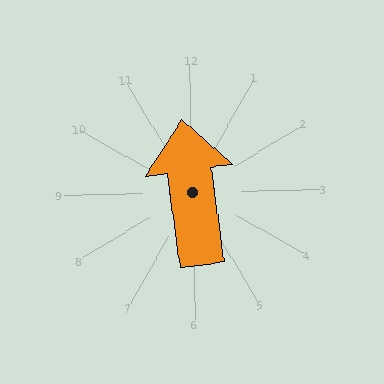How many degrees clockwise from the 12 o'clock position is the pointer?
Approximately 353 degrees.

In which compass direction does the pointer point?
North.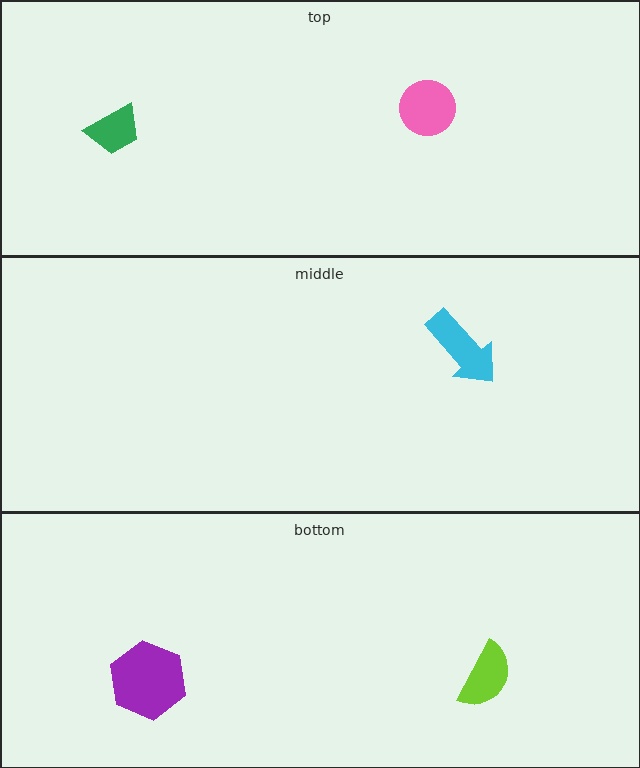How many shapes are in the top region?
2.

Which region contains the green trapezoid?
The top region.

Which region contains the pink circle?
The top region.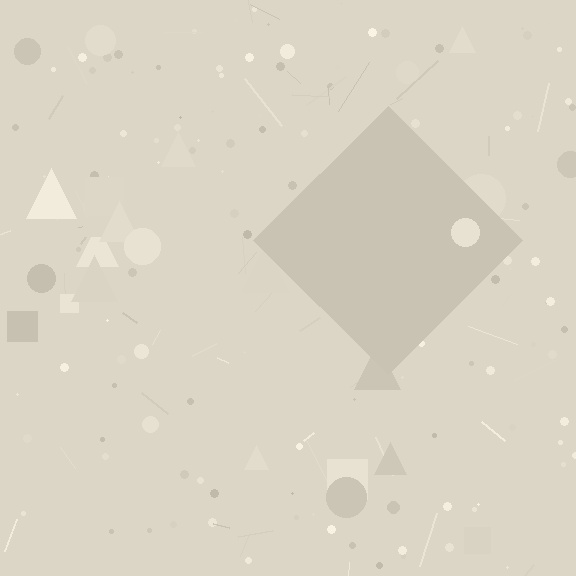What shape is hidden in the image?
A diamond is hidden in the image.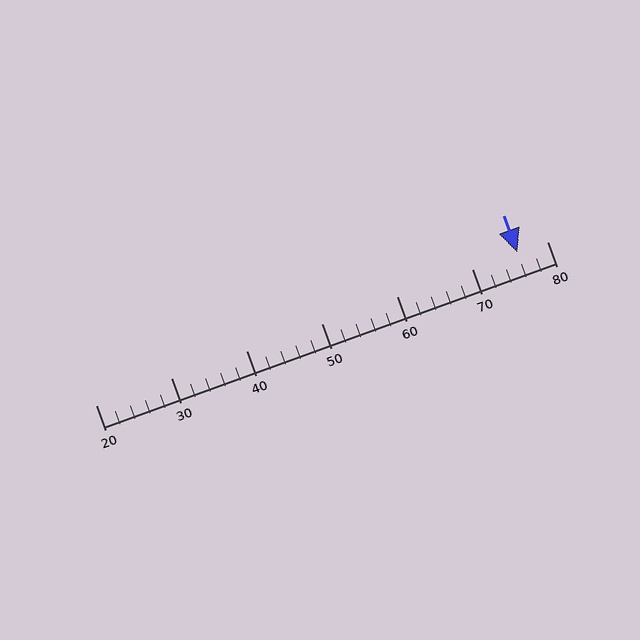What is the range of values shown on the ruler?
The ruler shows values from 20 to 80.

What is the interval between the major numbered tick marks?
The major tick marks are spaced 10 units apart.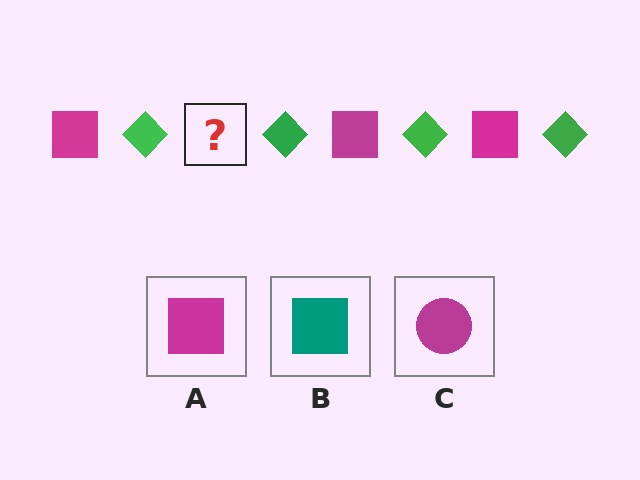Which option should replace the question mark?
Option A.